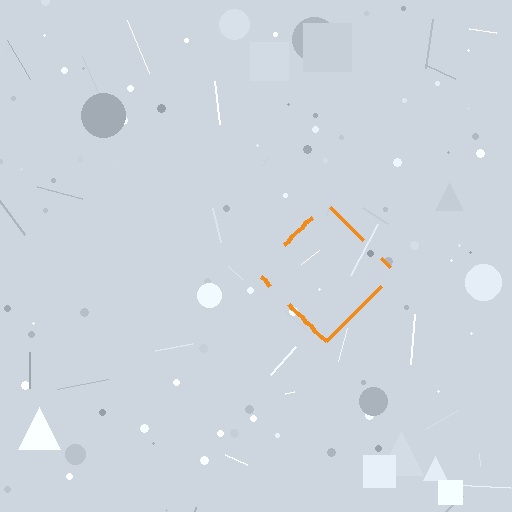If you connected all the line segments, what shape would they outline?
They would outline a diamond.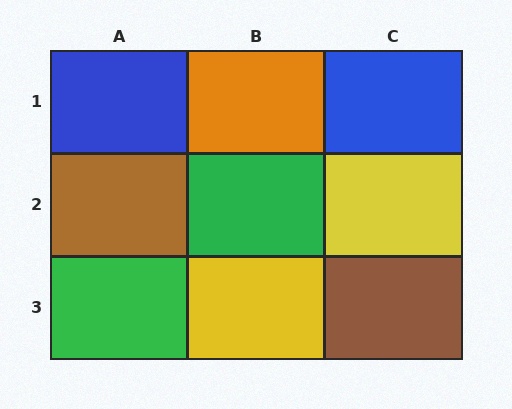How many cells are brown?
2 cells are brown.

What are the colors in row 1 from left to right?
Blue, orange, blue.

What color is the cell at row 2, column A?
Brown.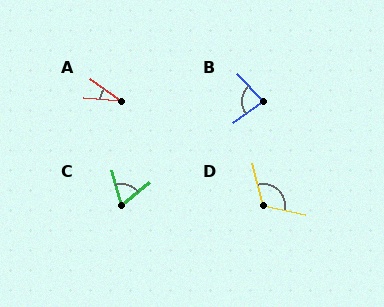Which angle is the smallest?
A, at approximately 32 degrees.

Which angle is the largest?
D, at approximately 116 degrees.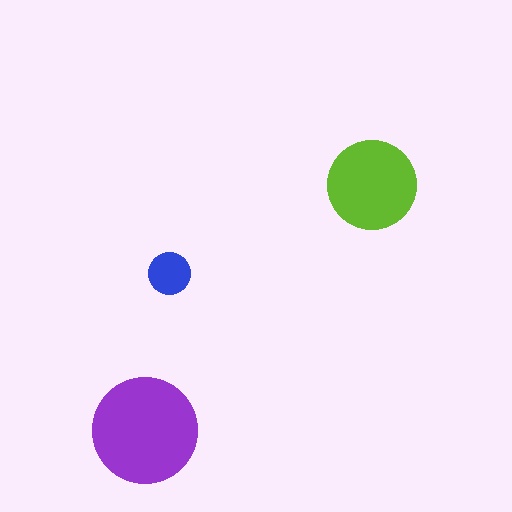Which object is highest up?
The lime circle is topmost.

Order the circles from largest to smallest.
the purple one, the lime one, the blue one.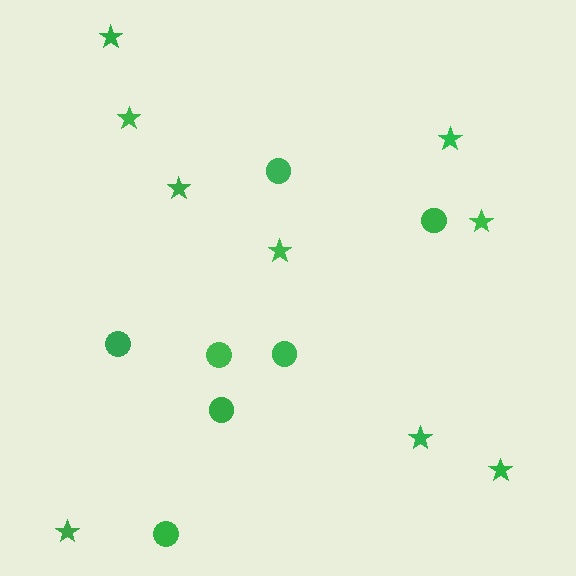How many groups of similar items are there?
There are 2 groups: one group of circles (7) and one group of stars (9).